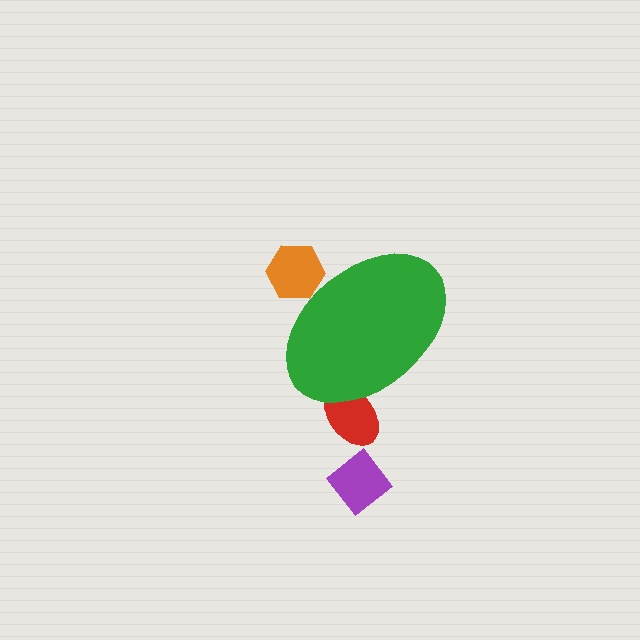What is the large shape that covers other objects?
A green ellipse.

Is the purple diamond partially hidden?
No, the purple diamond is fully visible.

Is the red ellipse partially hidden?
Yes, the red ellipse is partially hidden behind the green ellipse.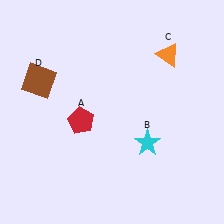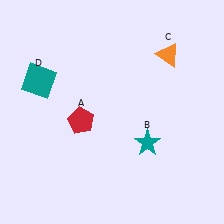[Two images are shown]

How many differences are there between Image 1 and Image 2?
There are 2 differences between the two images.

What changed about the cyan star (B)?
In Image 1, B is cyan. In Image 2, it changed to teal.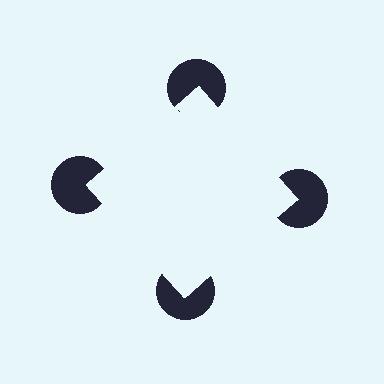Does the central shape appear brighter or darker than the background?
It typically appears slightly brighter than the background, even though no actual brightness change is drawn.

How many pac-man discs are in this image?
There are 4 — one at each vertex of the illusory square.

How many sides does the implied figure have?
4 sides.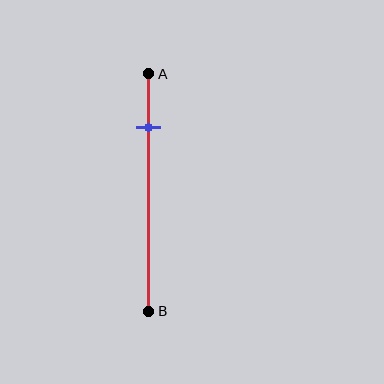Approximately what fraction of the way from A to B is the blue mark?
The blue mark is approximately 25% of the way from A to B.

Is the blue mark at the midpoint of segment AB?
No, the mark is at about 25% from A, not at the 50% midpoint.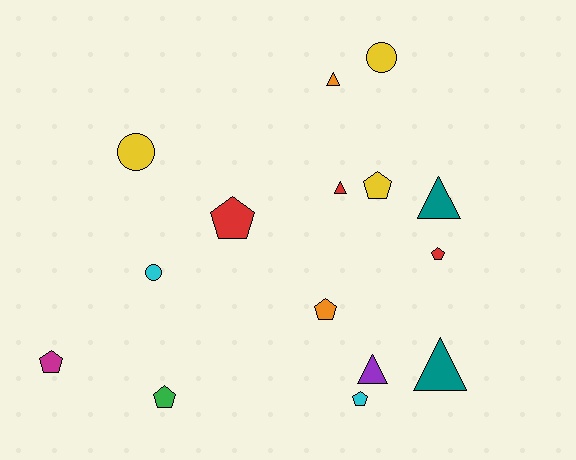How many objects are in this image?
There are 15 objects.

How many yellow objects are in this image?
There are 3 yellow objects.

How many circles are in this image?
There are 3 circles.